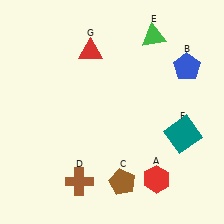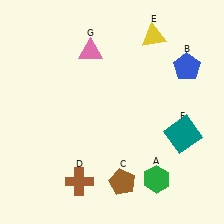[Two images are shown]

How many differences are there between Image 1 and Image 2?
There are 3 differences between the two images.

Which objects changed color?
A changed from red to green. E changed from green to yellow. G changed from red to pink.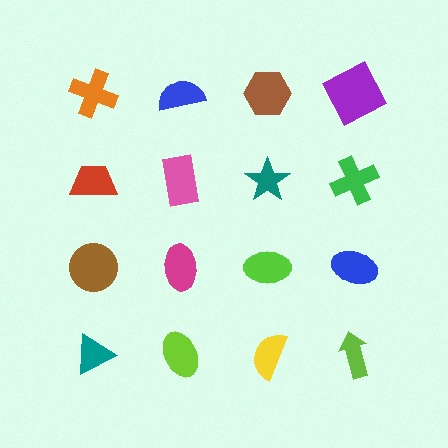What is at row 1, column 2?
A blue semicircle.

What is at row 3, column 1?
A brown circle.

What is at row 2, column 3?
A teal star.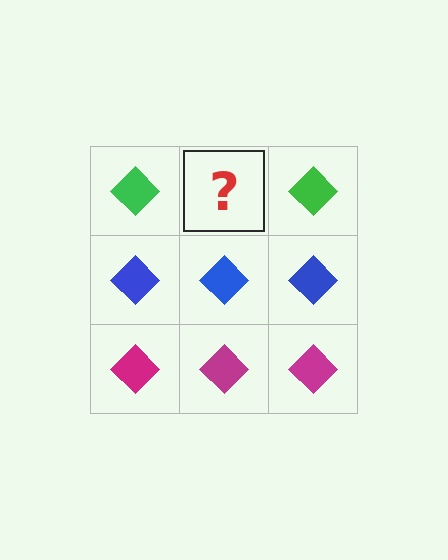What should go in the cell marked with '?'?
The missing cell should contain a green diamond.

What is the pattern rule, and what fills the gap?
The rule is that each row has a consistent color. The gap should be filled with a green diamond.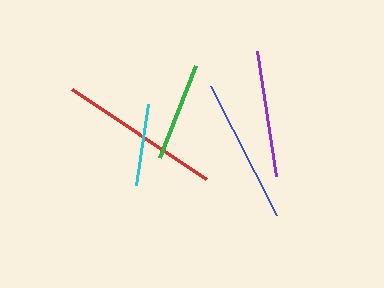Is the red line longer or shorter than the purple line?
The red line is longer than the purple line.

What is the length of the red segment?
The red segment is approximately 162 pixels long.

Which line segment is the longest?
The red line is the longest at approximately 162 pixels.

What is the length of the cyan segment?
The cyan segment is approximately 83 pixels long.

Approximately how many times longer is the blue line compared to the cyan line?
The blue line is approximately 1.8 times the length of the cyan line.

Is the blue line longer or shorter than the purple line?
The blue line is longer than the purple line.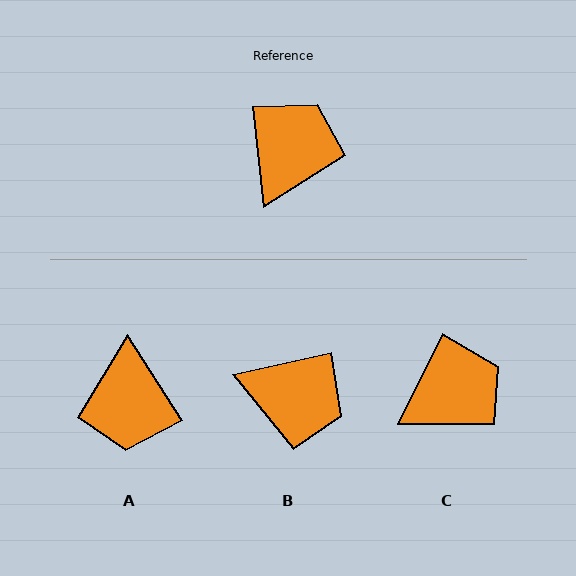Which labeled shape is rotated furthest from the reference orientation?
A, about 154 degrees away.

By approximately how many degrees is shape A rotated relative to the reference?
Approximately 154 degrees clockwise.